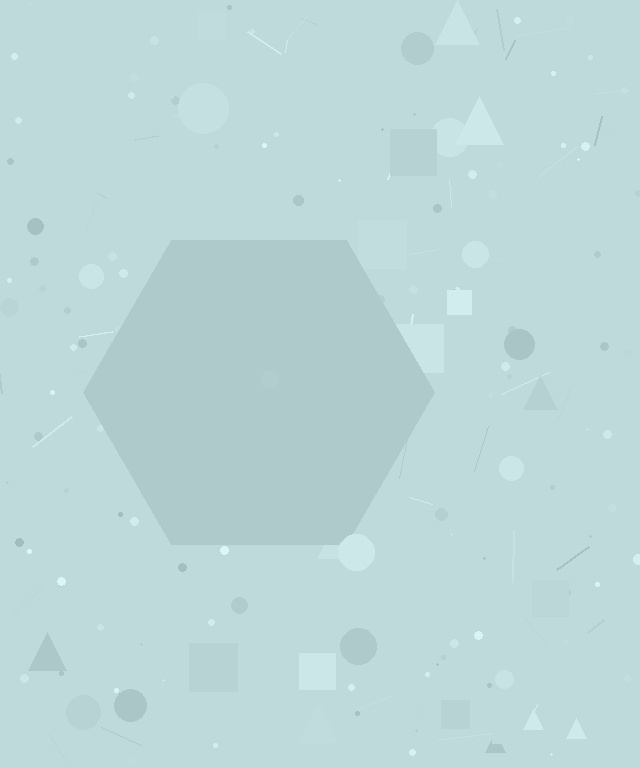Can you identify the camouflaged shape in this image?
The camouflaged shape is a hexagon.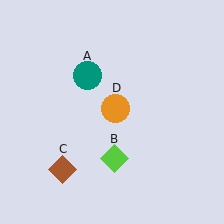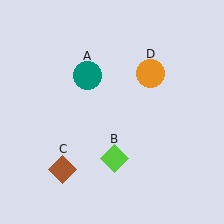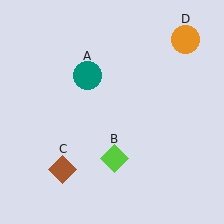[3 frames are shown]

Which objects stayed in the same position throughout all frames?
Teal circle (object A) and lime diamond (object B) and brown diamond (object C) remained stationary.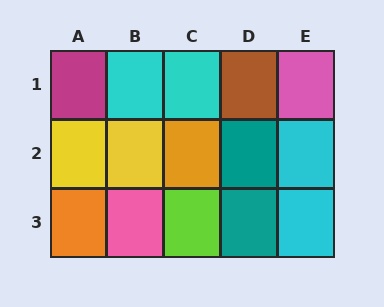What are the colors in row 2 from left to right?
Yellow, yellow, orange, teal, cyan.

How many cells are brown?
1 cell is brown.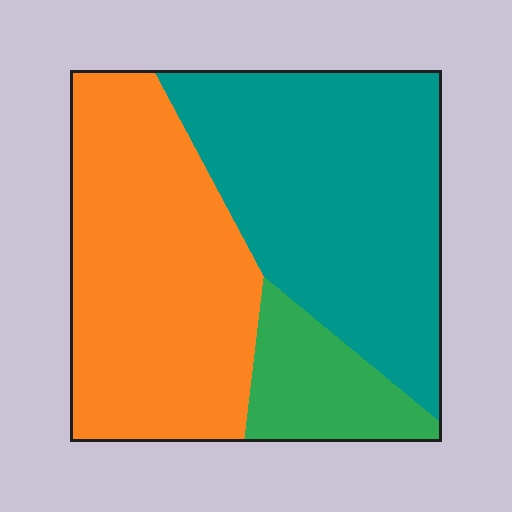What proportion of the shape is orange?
Orange covers around 45% of the shape.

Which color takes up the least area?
Green, at roughly 15%.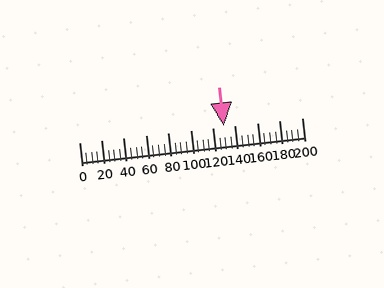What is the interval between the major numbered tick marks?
The major tick marks are spaced 20 units apart.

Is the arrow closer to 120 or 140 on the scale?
The arrow is closer to 140.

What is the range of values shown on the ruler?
The ruler shows values from 0 to 200.